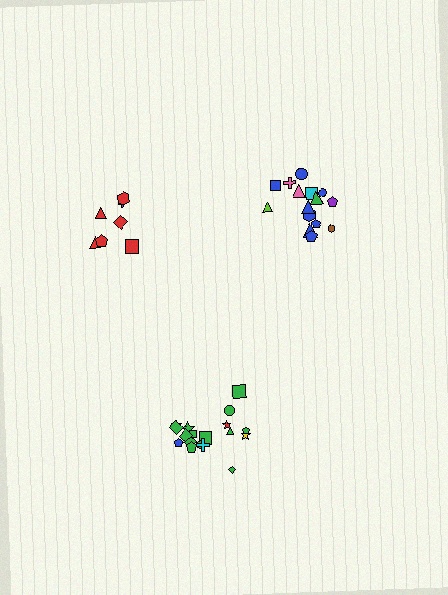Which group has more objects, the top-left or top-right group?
The top-right group.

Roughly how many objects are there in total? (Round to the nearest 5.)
Roughly 40 objects in total.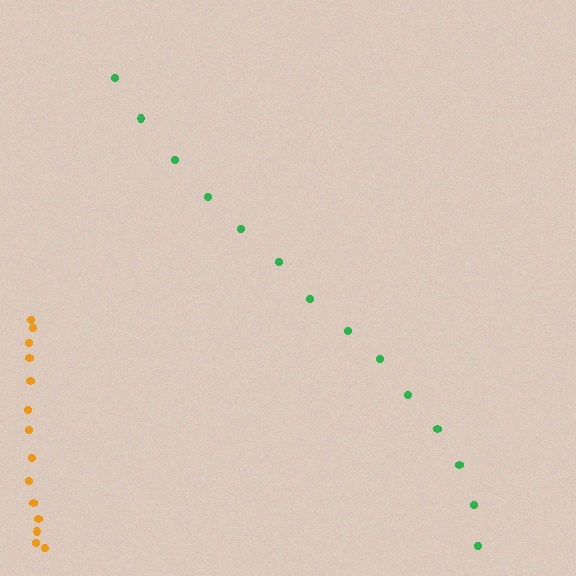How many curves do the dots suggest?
There are 2 distinct paths.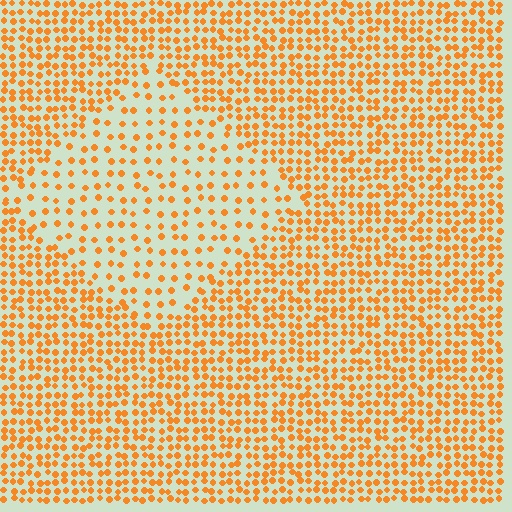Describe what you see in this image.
The image contains small orange elements arranged at two different densities. A diamond-shaped region is visible where the elements are less densely packed than the surrounding area.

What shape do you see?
I see a diamond.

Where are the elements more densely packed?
The elements are more densely packed outside the diamond boundary.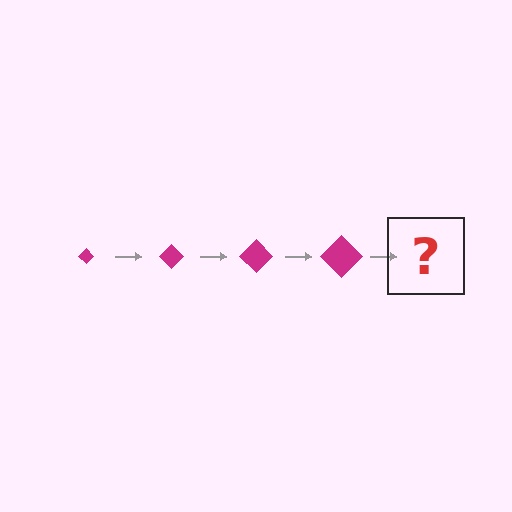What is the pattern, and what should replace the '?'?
The pattern is that the diamond gets progressively larger each step. The '?' should be a magenta diamond, larger than the previous one.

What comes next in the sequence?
The next element should be a magenta diamond, larger than the previous one.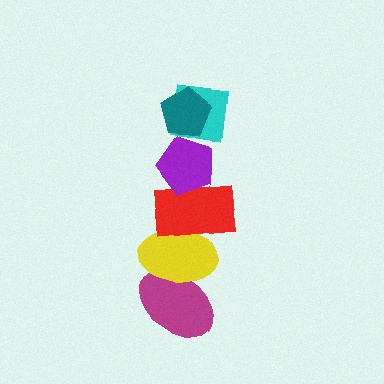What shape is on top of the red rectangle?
The purple pentagon is on top of the red rectangle.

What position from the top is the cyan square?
The cyan square is 2nd from the top.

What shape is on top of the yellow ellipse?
The red rectangle is on top of the yellow ellipse.